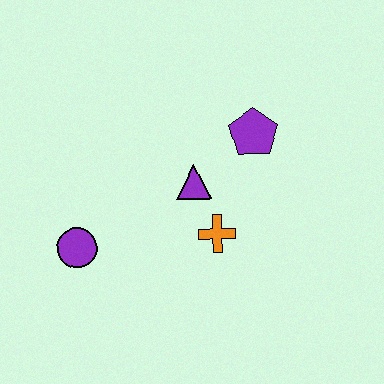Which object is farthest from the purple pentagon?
The purple circle is farthest from the purple pentagon.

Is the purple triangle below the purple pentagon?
Yes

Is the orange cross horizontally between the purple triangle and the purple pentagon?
Yes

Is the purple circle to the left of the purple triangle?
Yes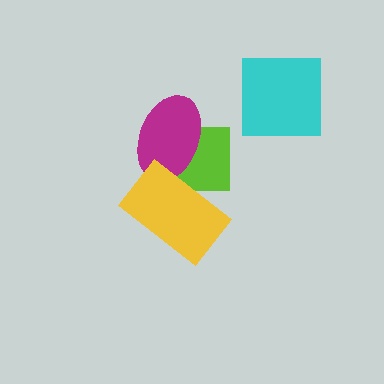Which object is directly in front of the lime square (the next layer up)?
The magenta ellipse is directly in front of the lime square.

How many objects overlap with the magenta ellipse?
2 objects overlap with the magenta ellipse.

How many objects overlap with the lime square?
2 objects overlap with the lime square.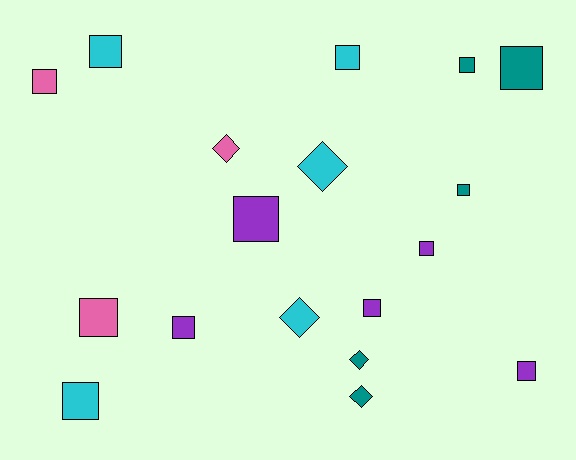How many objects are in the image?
There are 18 objects.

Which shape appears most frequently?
Square, with 13 objects.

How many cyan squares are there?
There are 3 cyan squares.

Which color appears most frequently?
Teal, with 5 objects.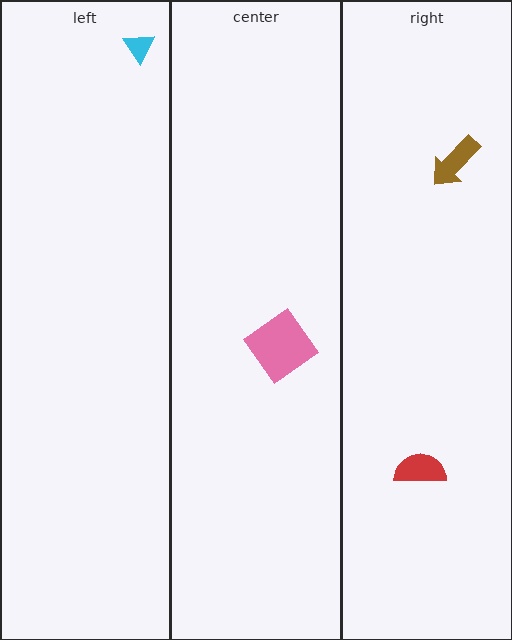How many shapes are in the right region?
2.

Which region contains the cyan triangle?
The left region.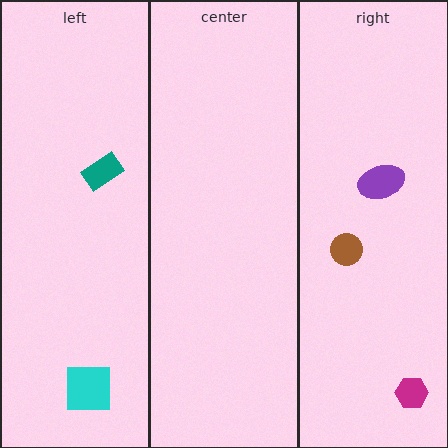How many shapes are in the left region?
2.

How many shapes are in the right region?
3.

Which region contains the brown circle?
The right region.